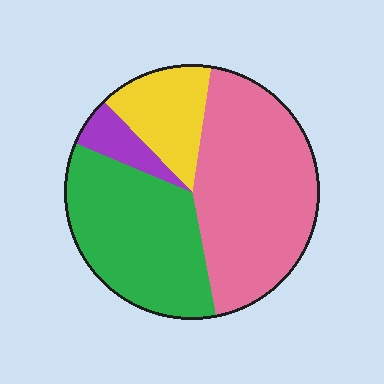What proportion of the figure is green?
Green takes up about one third (1/3) of the figure.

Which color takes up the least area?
Purple, at roughly 5%.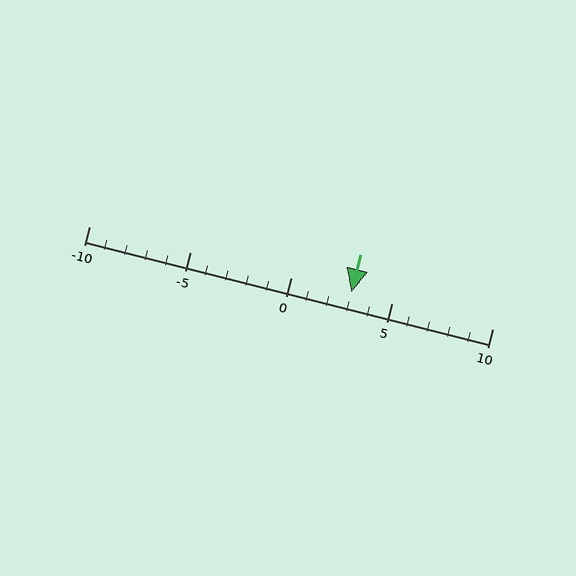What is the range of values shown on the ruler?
The ruler shows values from -10 to 10.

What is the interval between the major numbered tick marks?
The major tick marks are spaced 5 units apart.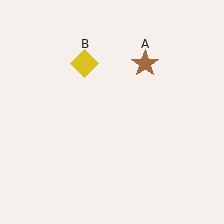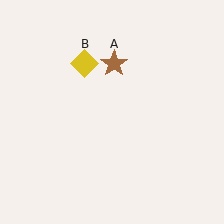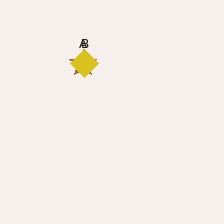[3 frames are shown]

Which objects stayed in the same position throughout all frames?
Yellow diamond (object B) remained stationary.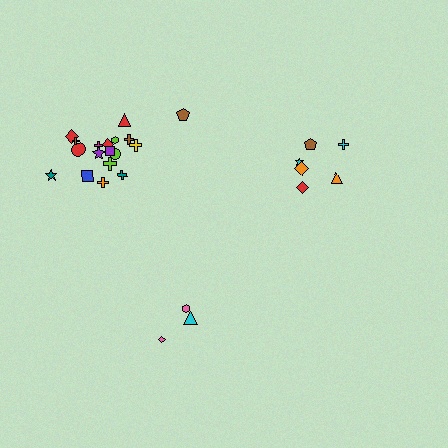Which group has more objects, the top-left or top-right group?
The top-left group.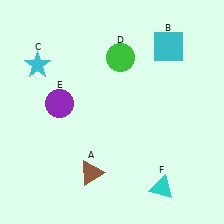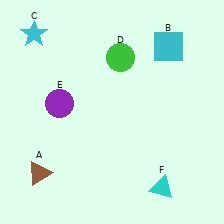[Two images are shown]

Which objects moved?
The objects that moved are: the brown triangle (A), the cyan star (C).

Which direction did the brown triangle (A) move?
The brown triangle (A) moved left.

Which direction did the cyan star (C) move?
The cyan star (C) moved up.